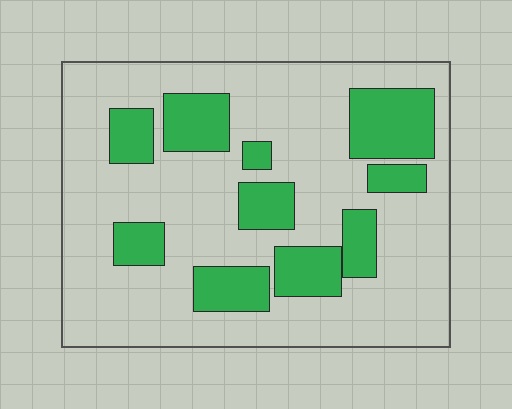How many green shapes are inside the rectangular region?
10.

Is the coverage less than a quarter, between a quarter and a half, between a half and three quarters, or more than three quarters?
Between a quarter and a half.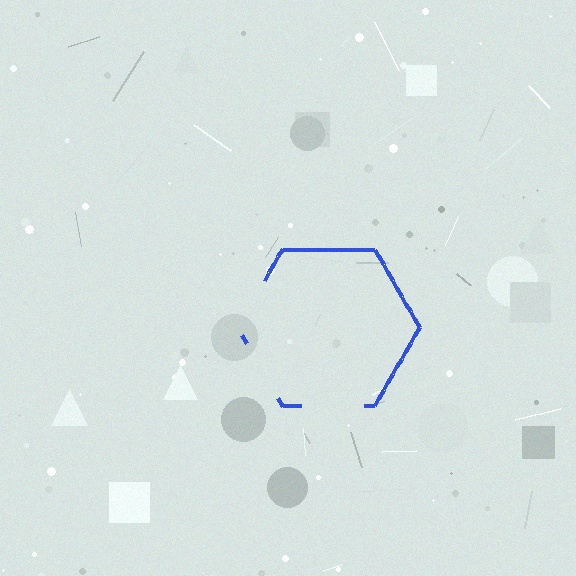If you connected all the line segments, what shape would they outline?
They would outline a hexagon.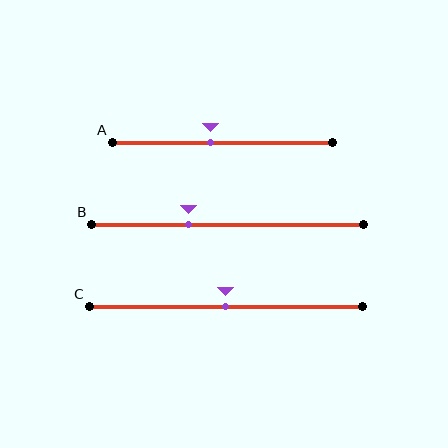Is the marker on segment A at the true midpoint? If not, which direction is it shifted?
No, the marker on segment A is shifted to the left by about 5% of the segment length.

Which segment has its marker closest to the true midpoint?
Segment C has its marker closest to the true midpoint.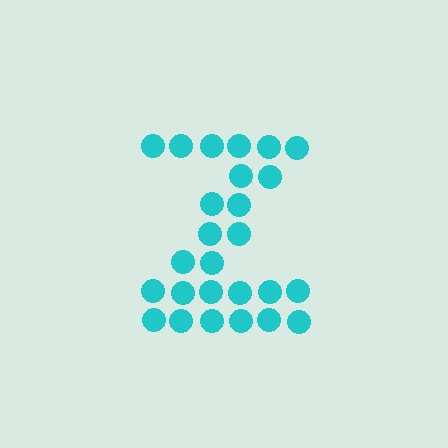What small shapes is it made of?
It is made of small circles.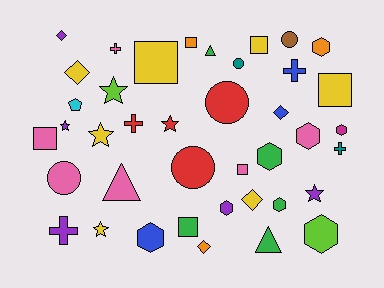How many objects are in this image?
There are 40 objects.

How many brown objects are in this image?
There is 1 brown object.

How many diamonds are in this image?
There are 5 diamonds.